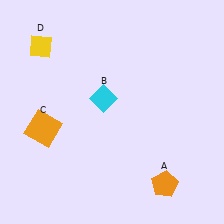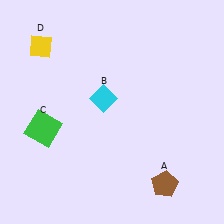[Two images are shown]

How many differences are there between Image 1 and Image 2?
There are 2 differences between the two images.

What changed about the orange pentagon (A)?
In Image 1, A is orange. In Image 2, it changed to brown.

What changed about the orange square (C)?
In Image 1, C is orange. In Image 2, it changed to green.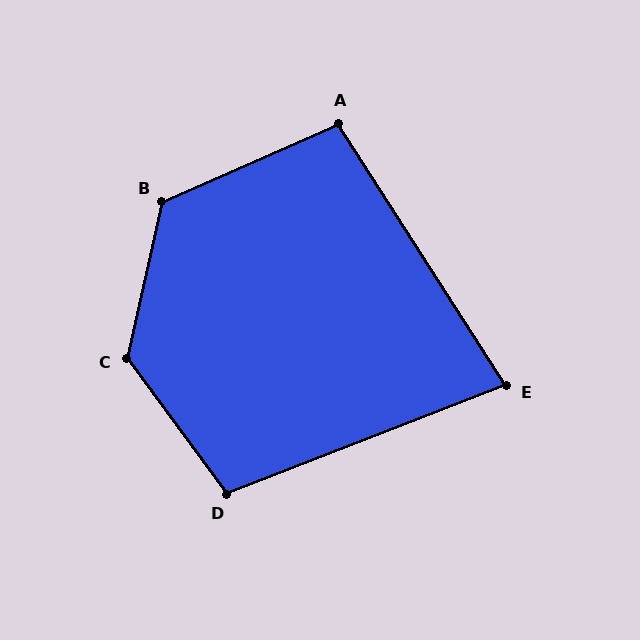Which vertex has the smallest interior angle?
E, at approximately 79 degrees.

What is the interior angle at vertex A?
Approximately 99 degrees (obtuse).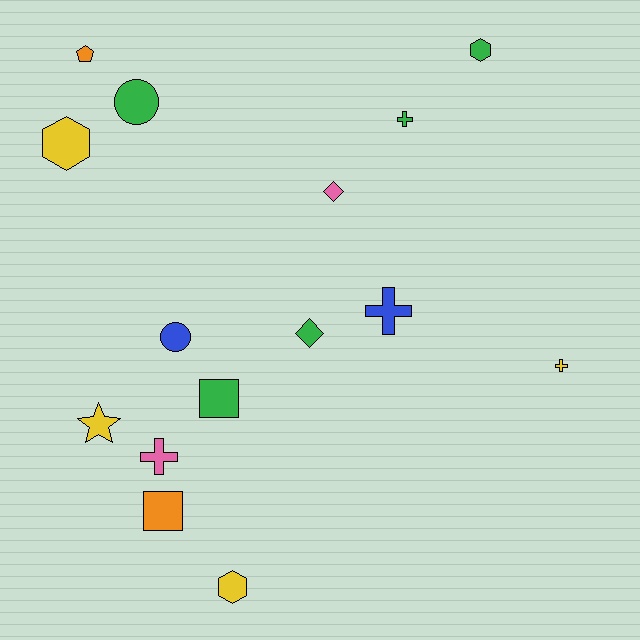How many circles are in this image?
There are 2 circles.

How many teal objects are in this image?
There are no teal objects.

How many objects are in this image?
There are 15 objects.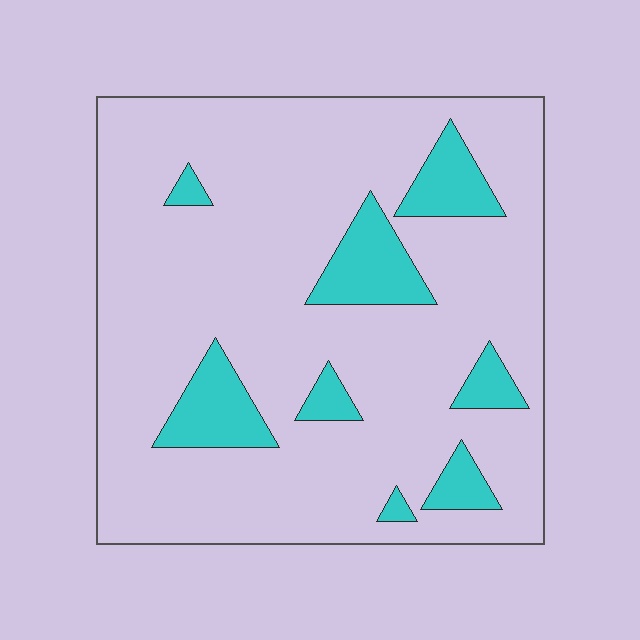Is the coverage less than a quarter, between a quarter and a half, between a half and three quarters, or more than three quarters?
Less than a quarter.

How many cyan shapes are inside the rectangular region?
8.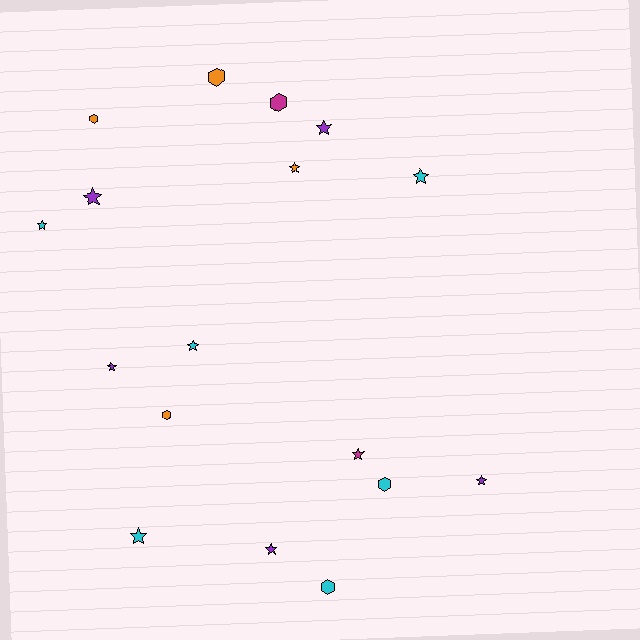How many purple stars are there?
There are 5 purple stars.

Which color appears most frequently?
Cyan, with 6 objects.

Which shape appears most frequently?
Star, with 11 objects.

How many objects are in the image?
There are 17 objects.